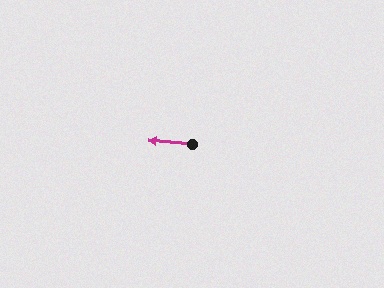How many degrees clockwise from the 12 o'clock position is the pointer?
Approximately 274 degrees.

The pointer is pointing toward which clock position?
Roughly 9 o'clock.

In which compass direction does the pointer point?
West.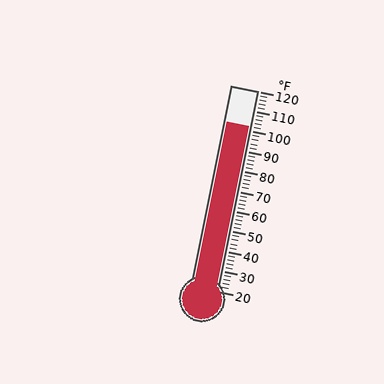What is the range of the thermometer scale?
The thermometer scale ranges from 20°F to 120°F.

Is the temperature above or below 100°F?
The temperature is above 100°F.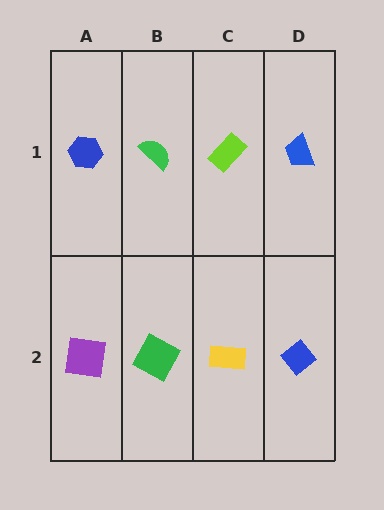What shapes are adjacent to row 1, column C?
A yellow rectangle (row 2, column C), a green semicircle (row 1, column B), a blue trapezoid (row 1, column D).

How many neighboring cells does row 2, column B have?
3.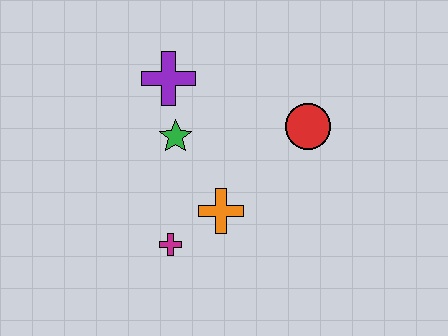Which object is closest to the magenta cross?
The orange cross is closest to the magenta cross.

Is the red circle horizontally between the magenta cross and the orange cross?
No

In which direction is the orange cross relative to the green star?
The orange cross is below the green star.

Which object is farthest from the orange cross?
The purple cross is farthest from the orange cross.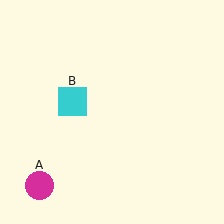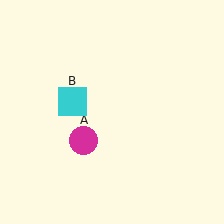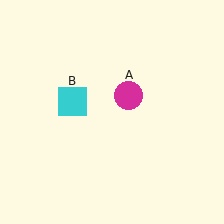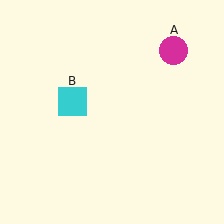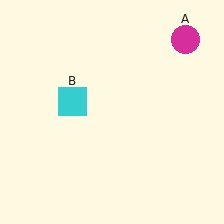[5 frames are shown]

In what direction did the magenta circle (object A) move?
The magenta circle (object A) moved up and to the right.